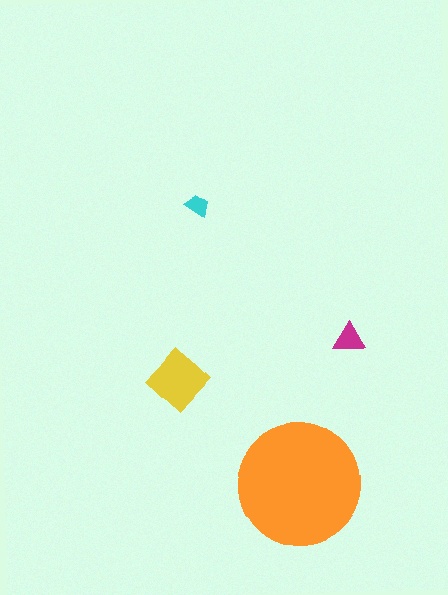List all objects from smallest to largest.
The cyan trapezoid, the magenta triangle, the yellow diamond, the orange circle.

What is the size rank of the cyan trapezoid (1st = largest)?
4th.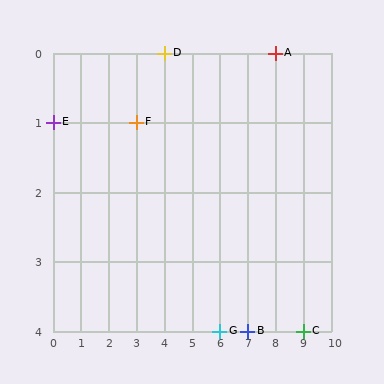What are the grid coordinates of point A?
Point A is at grid coordinates (8, 0).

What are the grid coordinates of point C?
Point C is at grid coordinates (9, 4).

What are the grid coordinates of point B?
Point B is at grid coordinates (7, 4).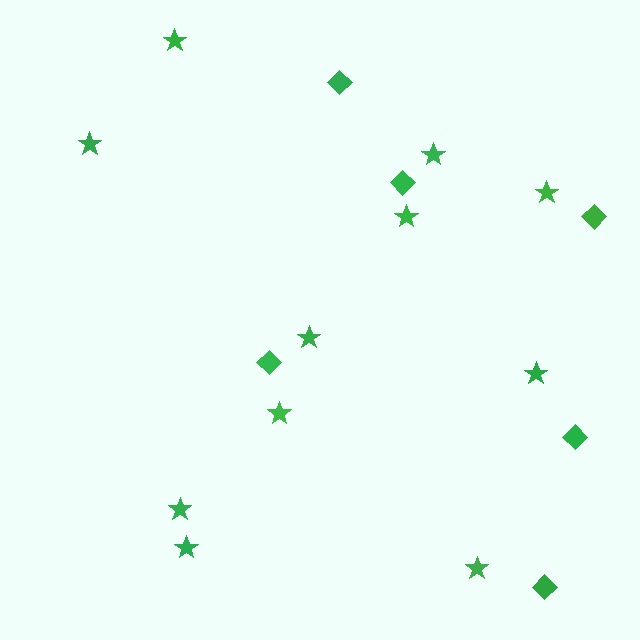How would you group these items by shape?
There are 2 groups: one group of diamonds (6) and one group of stars (11).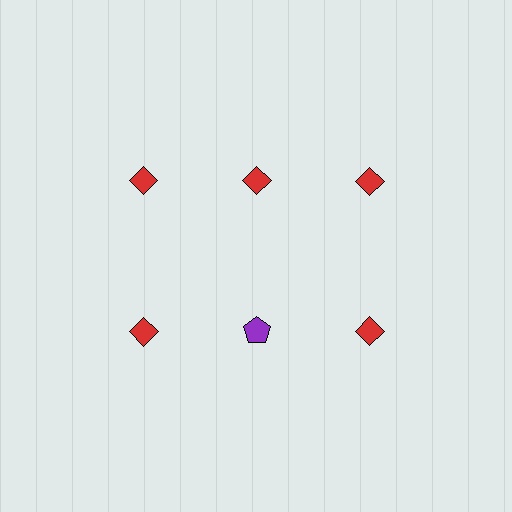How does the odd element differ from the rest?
It differs in both color (purple instead of red) and shape (pentagon instead of diamond).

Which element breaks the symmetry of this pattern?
The purple pentagon in the second row, second from left column breaks the symmetry. All other shapes are red diamonds.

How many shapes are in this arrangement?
There are 6 shapes arranged in a grid pattern.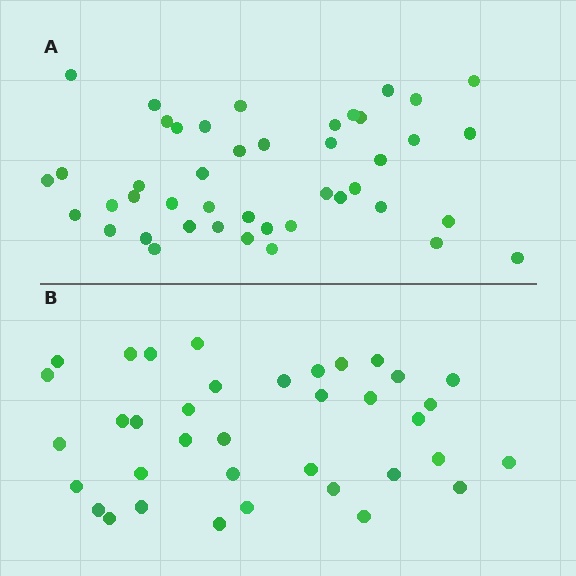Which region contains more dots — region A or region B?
Region A (the top region) has more dots.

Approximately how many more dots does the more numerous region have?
Region A has roughly 8 or so more dots than region B.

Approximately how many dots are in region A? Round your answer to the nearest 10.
About 40 dots. (The exact count is 44, which rounds to 40.)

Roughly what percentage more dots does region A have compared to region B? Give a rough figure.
About 20% more.